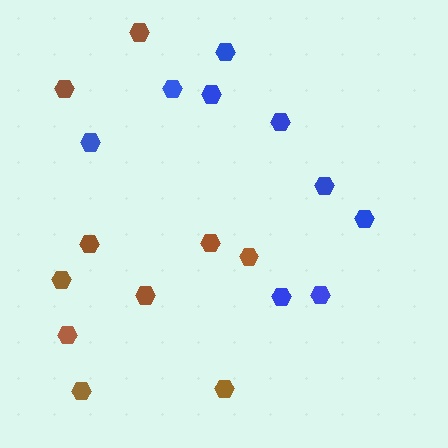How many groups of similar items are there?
There are 2 groups: one group of brown hexagons (10) and one group of blue hexagons (9).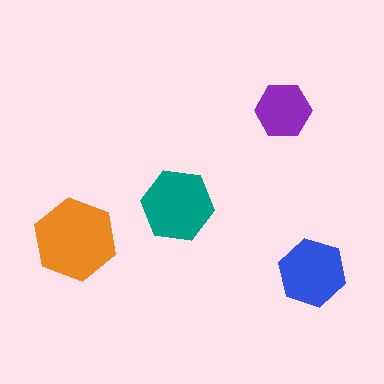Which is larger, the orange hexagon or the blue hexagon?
The orange one.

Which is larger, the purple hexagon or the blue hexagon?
The blue one.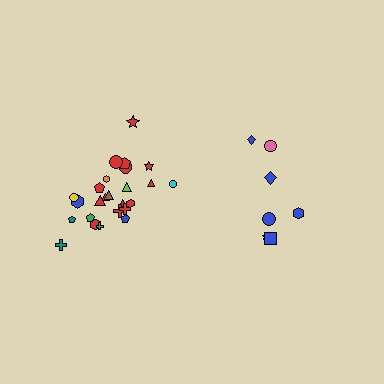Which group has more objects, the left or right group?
The left group.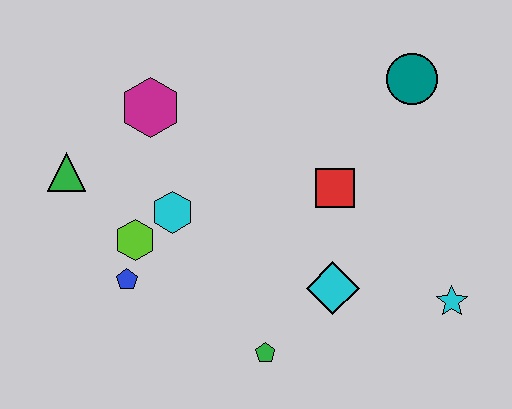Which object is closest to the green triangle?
The lime hexagon is closest to the green triangle.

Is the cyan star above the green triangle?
No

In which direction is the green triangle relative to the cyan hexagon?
The green triangle is to the left of the cyan hexagon.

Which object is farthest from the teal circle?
The green triangle is farthest from the teal circle.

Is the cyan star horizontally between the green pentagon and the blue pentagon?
No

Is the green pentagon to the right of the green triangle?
Yes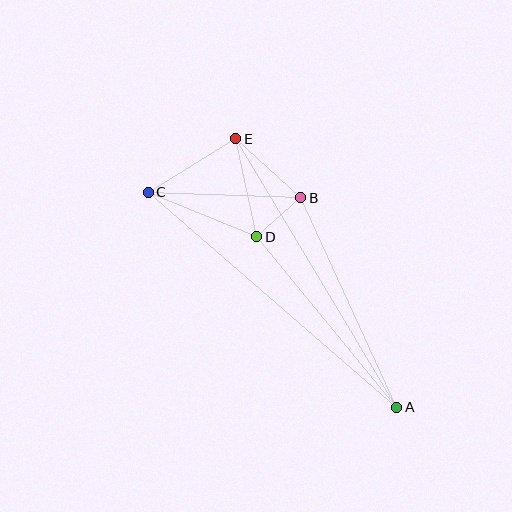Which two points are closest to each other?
Points B and D are closest to each other.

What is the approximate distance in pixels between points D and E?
The distance between D and E is approximately 101 pixels.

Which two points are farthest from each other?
Points A and C are farthest from each other.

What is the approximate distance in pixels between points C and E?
The distance between C and E is approximately 102 pixels.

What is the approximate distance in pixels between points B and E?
The distance between B and E is approximately 88 pixels.